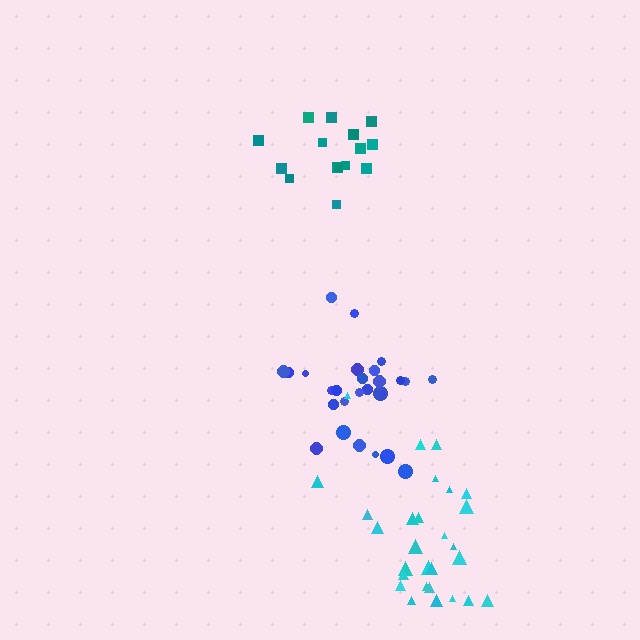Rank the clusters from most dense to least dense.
blue, cyan, teal.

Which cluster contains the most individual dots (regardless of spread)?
Blue (28).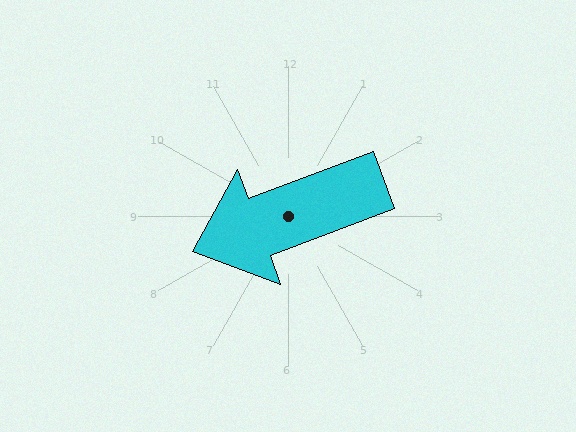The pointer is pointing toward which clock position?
Roughly 8 o'clock.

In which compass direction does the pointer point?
West.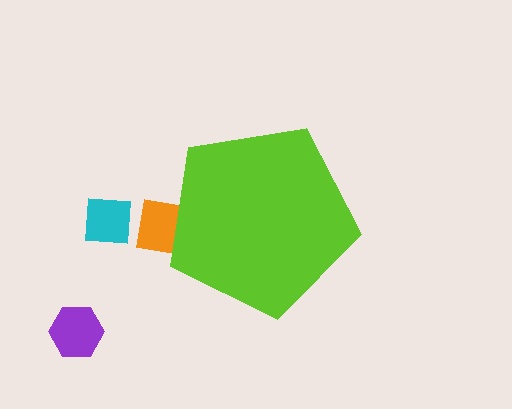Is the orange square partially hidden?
Yes, the orange square is partially hidden behind the lime pentagon.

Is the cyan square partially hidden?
No, the cyan square is fully visible.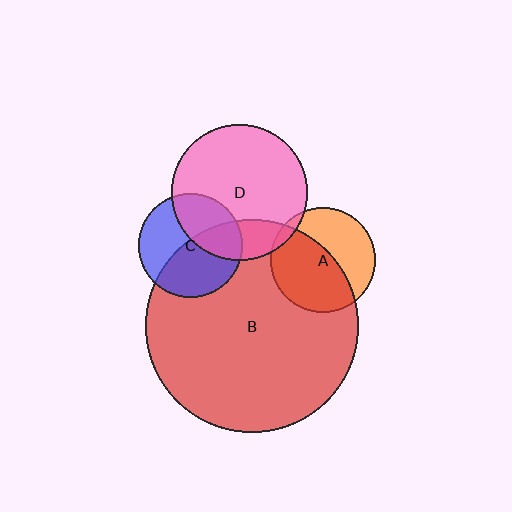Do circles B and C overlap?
Yes.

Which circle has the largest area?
Circle B (red).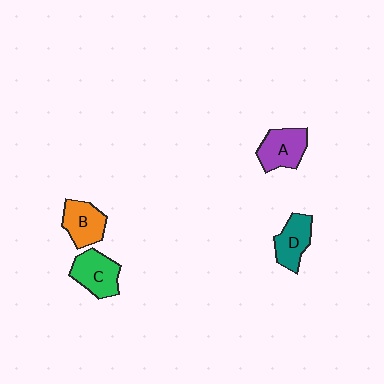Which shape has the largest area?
Shape C (green).